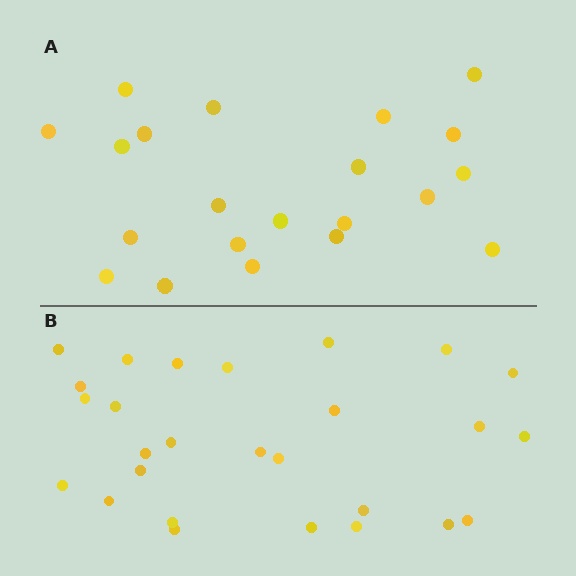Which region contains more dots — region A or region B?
Region B (the bottom region) has more dots.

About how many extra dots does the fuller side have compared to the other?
Region B has about 6 more dots than region A.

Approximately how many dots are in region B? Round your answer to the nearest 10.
About 30 dots. (The exact count is 27, which rounds to 30.)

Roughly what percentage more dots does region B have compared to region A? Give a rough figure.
About 30% more.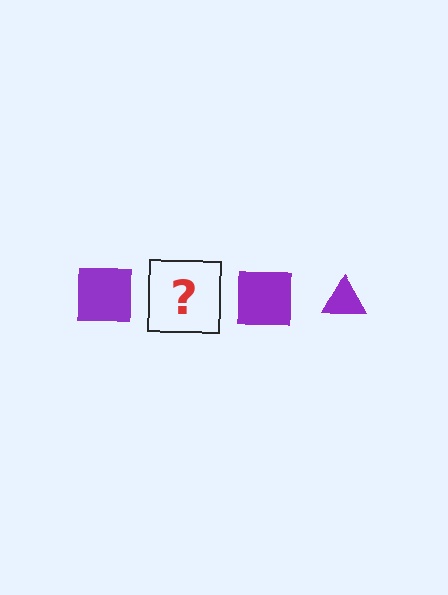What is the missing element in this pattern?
The missing element is a purple triangle.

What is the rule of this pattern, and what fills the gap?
The rule is that the pattern cycles through square, triangle shapes in purple. The gap should be filled with a purple triangle.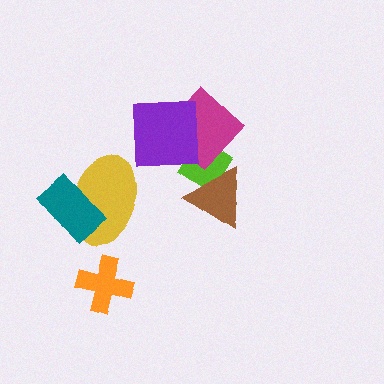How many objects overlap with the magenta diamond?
2 objects overlap with the magenta diamond.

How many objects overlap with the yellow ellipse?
1 object overlaps with the yellow ellipse.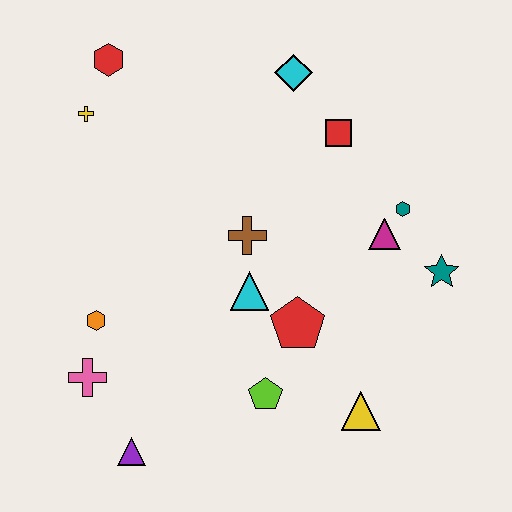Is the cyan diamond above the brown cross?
Yes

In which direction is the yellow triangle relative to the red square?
The yellow triangle is below the red square.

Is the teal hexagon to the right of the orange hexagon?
Yes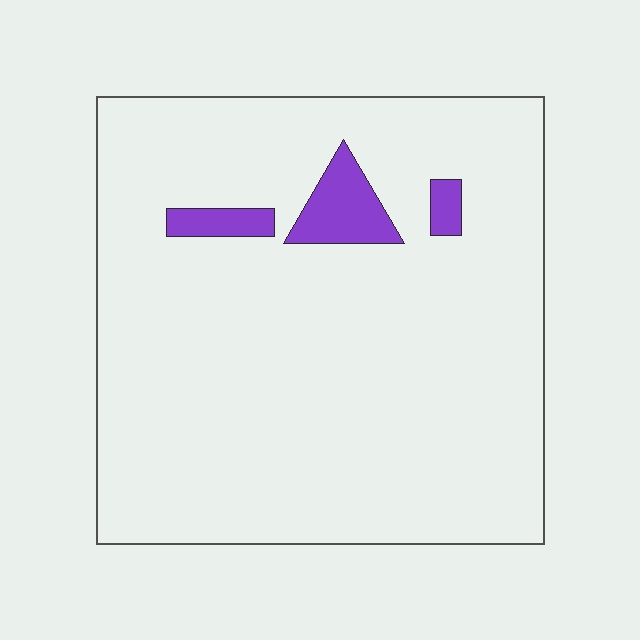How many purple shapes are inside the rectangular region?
3.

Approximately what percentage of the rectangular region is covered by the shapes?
Approximately 5%.